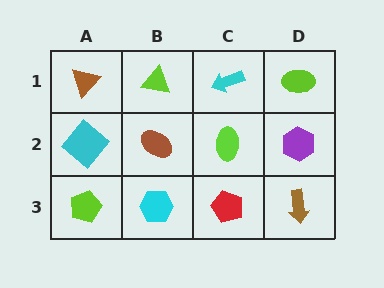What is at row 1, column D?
A lime ellipse.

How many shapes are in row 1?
4 shapes.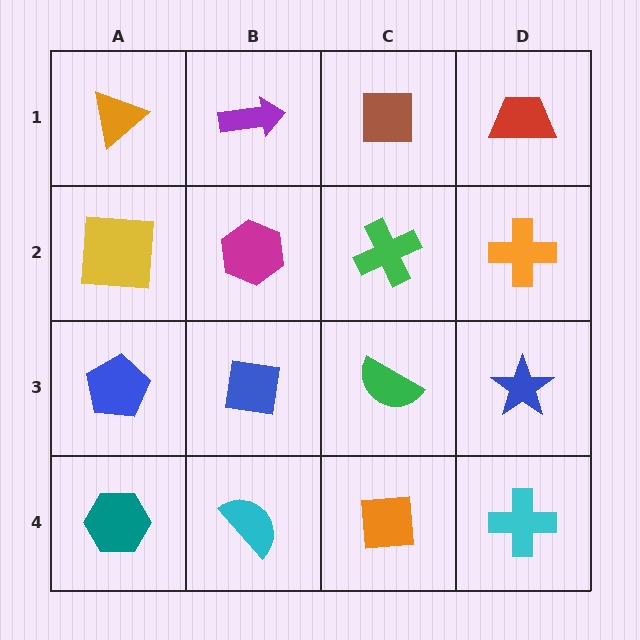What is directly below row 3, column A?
A teal hexagon.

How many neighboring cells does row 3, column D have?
3.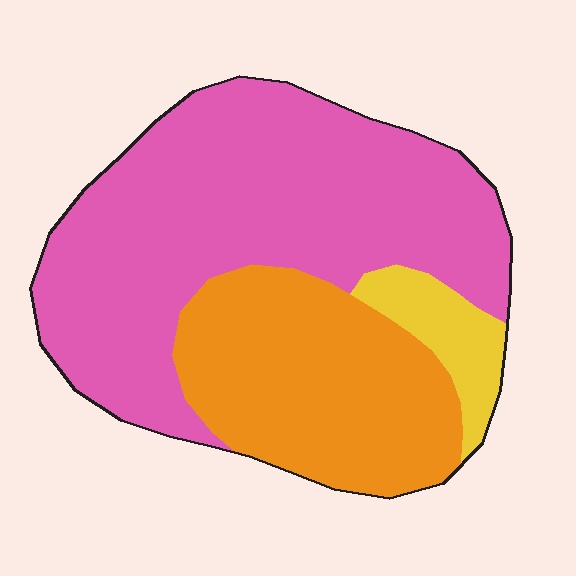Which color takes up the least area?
Yellow, at roughly 10%.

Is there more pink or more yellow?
Pink.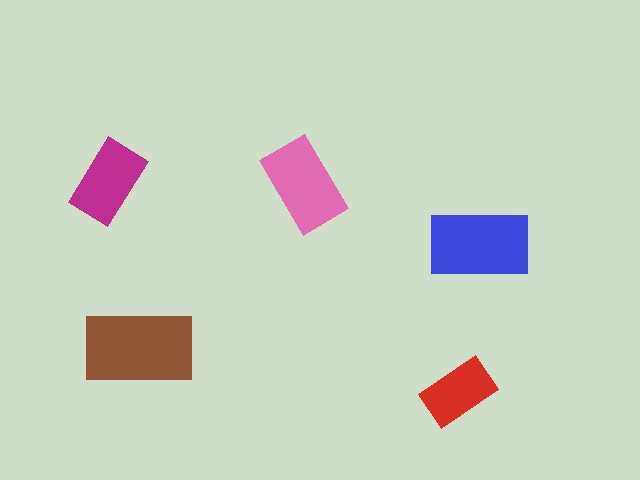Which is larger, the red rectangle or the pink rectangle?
The pink one.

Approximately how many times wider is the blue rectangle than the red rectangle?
About 1.5 times wider.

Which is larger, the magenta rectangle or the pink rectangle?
The pink one.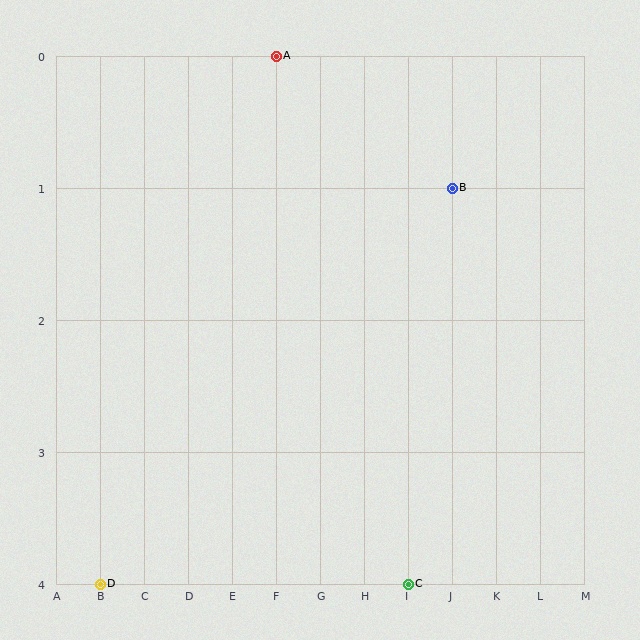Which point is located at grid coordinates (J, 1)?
Point B is at (J, 1).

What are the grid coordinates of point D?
Point D is at grid coordinates (B, 4).